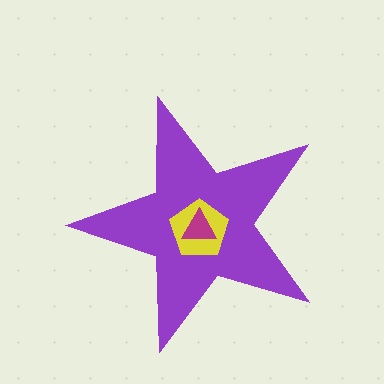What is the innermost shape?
The magenta triangle.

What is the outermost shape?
The purple star.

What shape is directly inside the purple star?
The yellow pentagon.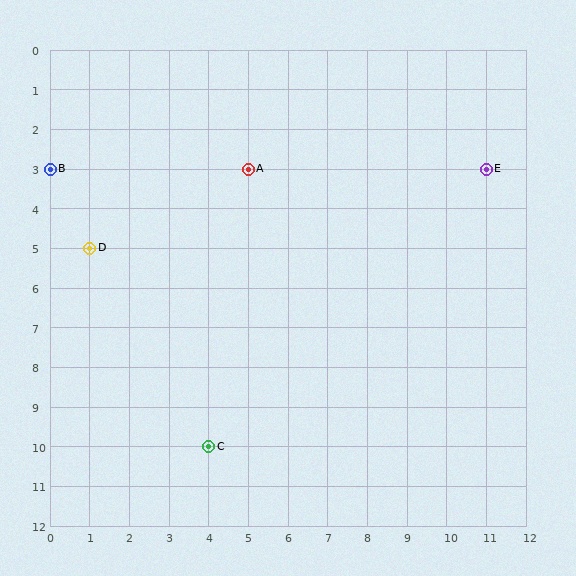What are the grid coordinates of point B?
Point B is at grid coordinates (0, 3).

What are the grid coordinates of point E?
Point E is at grid coordinates (11, 3).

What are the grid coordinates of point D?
Point D is at grid coordinates (1, 5).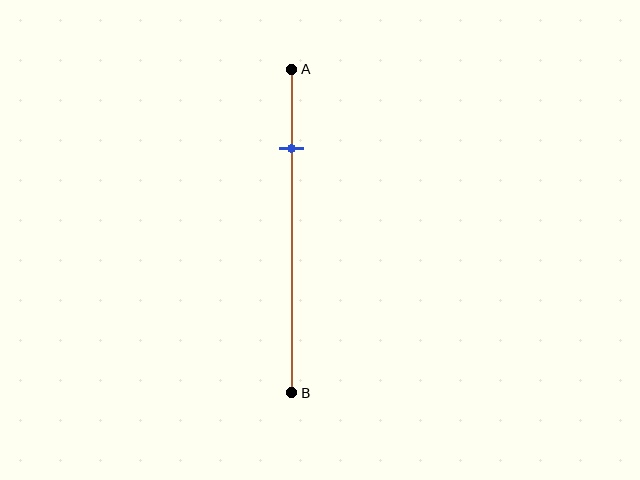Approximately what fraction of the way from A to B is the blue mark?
The blue mark is approximately 25% of the way from A to B.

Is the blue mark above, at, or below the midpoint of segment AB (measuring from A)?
The blue mark is above the midpoint of segment AB.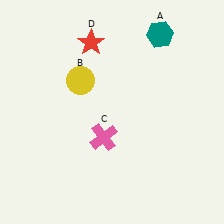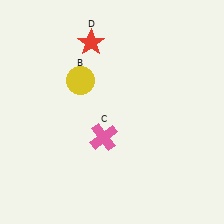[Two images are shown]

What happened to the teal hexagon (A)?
The teal hexagon (A) was removed in Image 2. It was in the top-right area of Image 1.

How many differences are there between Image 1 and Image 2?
There is 1 difference between the two images.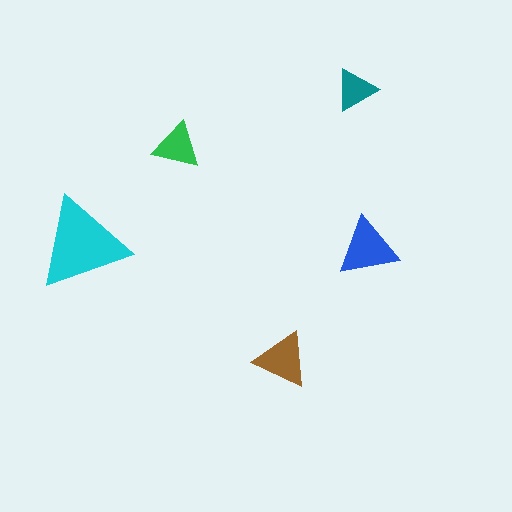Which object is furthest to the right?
The blue triangle is rightmost.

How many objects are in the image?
There are 5 objects in the image.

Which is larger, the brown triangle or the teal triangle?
The brown one.